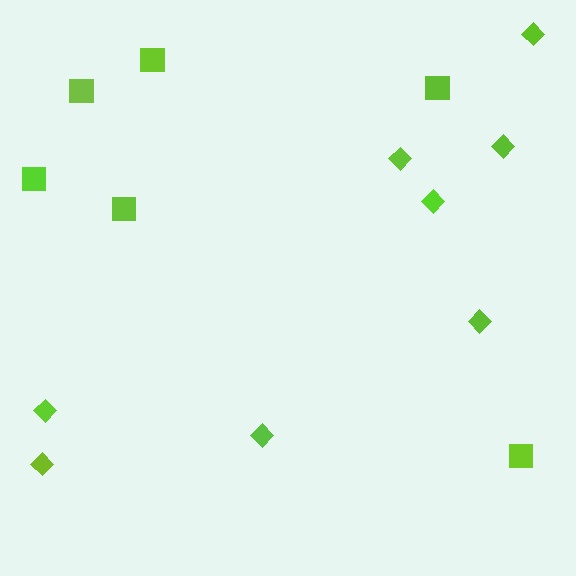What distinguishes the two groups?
There are 2 groups: one group of squares (6) and one group of diamonds (8).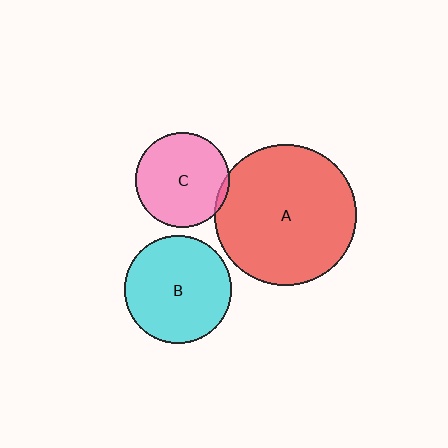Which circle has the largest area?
Circle A (red).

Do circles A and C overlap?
Yes.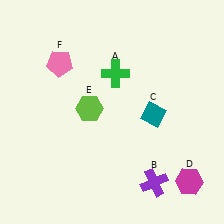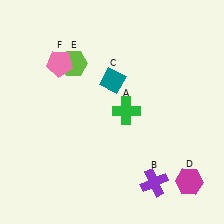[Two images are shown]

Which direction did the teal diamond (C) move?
The teal diamond (C) moved left.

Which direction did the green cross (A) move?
The green cross (A) moved down.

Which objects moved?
The objects that moved are: the green cross (A), the teal diamond (C), the lime hexagon (E).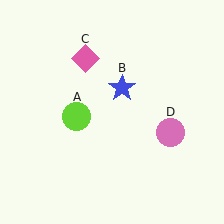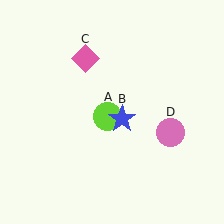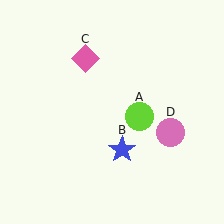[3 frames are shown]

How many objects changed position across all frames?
2 objects changed position: lime circle (object A), blue star (object B).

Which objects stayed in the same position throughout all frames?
Pink diamond (object C) and pink circle (object D) remained stationary.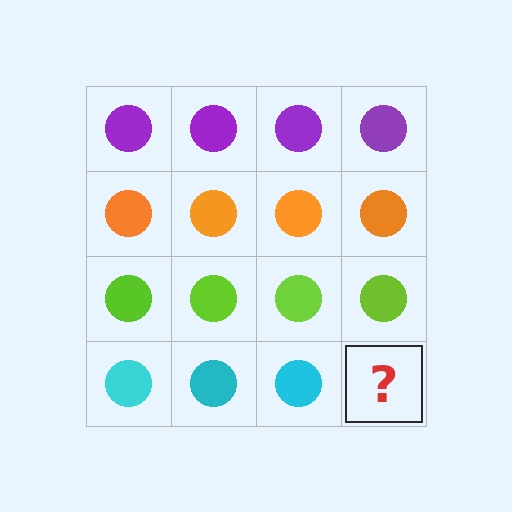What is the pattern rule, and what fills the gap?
The rule is that each row has a consistent color. The gap should be filled with a cyan circle.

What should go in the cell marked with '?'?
The missing cell should contain a cyan circle.